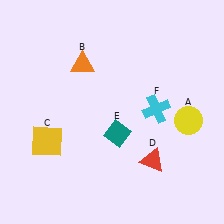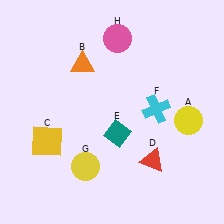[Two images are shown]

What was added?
A yellow circle (G), a pink circle (H) were added in Image 2.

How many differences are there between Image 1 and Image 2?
There are 2 differences between the two images.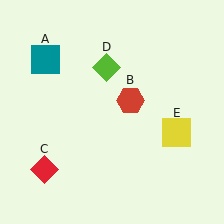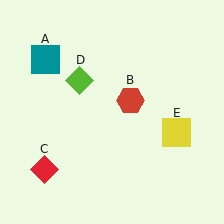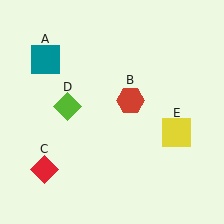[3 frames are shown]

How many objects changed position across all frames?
1 object changed position: lime diamond (object D).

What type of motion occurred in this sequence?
The lime diamond (object D) rotated counterclockwise around the center of the scene.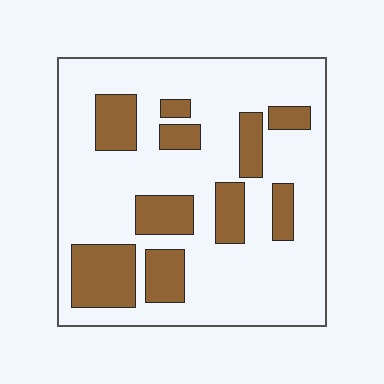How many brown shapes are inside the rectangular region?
10.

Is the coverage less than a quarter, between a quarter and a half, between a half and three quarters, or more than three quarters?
Between a quarter and a half.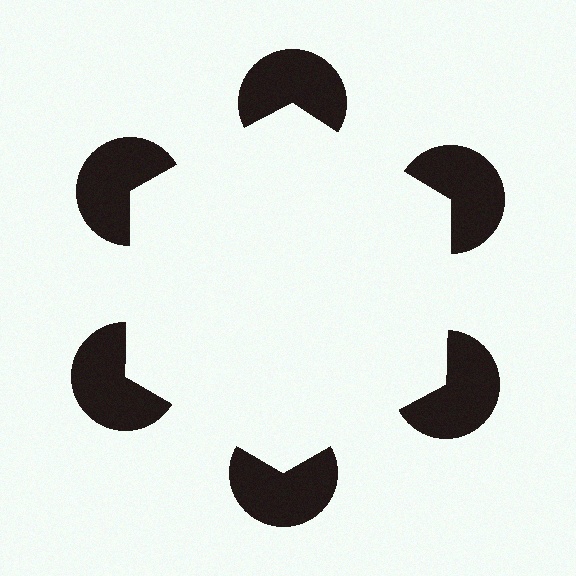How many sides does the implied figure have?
6 sides.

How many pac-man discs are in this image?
There are 6 — one at each vertex of the illusory hexagon.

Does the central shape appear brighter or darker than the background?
It typically appears slightly brighter than the background, even though no actual brightness change is drawn.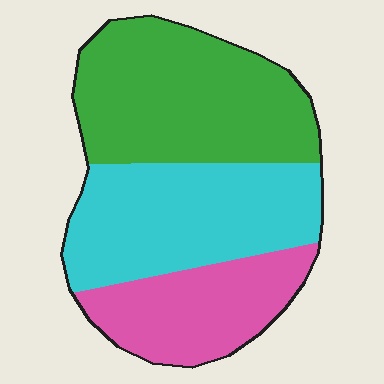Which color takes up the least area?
Pink, at roughly 25%.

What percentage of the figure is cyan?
Cyan covers roughly 35% of the figure.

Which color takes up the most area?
Green, at roughly 40%.